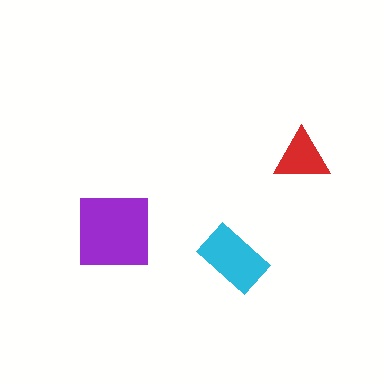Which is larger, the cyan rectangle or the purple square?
The purple square.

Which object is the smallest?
The red triangle.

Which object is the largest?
The purple square.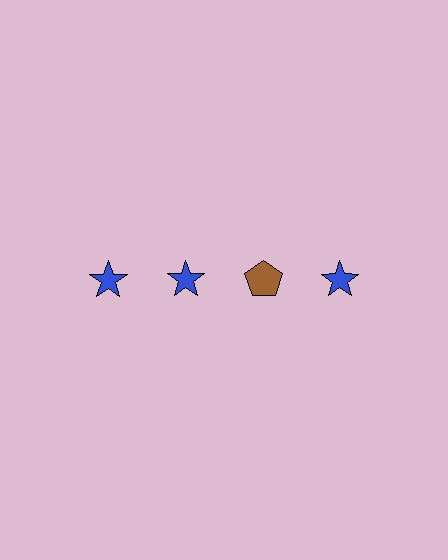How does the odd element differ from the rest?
It differs in both color (brown instead of blue) and shape (pentagon instead of star).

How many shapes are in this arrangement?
There are 4 shapes arranged in a grid pattern.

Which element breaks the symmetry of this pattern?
The brown pentagon in the top row, center column breaks the symmetry. All other shapes are blue stars.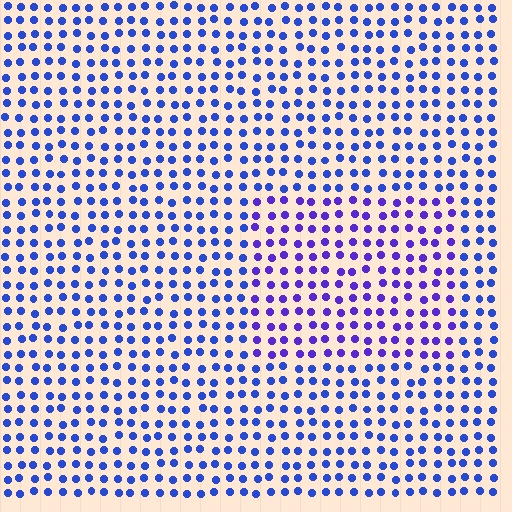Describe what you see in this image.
The image is filled with small blue elements in a uniform arrangement. A rectangle-shaped region is visible where the elements are tinted to a slightly different hue, forming a subtle color boundary.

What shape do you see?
I see a rectangle.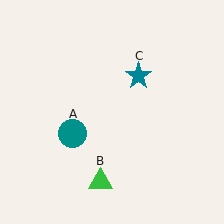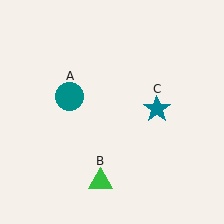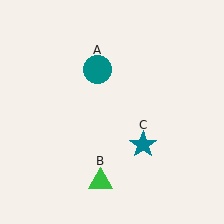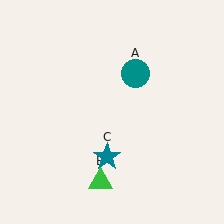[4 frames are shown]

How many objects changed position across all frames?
2 objects changed position: teal circle (object A), teal star (object C).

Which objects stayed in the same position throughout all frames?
Green triangle (object B) remained stationary.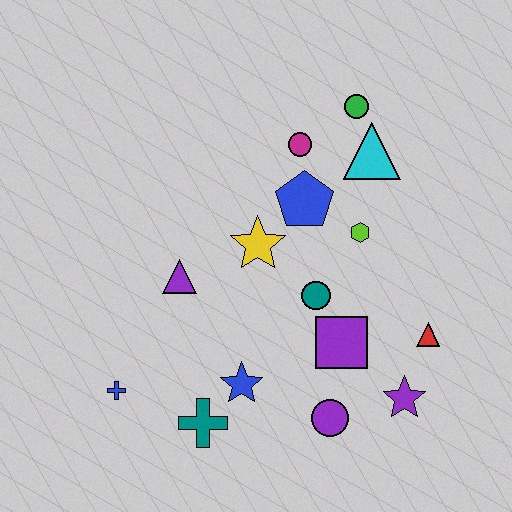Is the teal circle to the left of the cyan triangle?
Yes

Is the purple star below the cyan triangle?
Yes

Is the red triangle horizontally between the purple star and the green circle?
No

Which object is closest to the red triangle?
The purple star is closest to the red triangle.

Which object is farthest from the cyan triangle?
The blue cross is farthest from the cyan triangle.